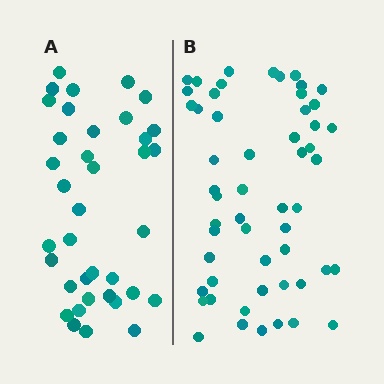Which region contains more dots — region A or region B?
Region B (the right region) has more dots.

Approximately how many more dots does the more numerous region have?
Region B has approximately 15 more dots than region A.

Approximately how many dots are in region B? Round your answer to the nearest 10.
About 50 dots. (The exact count is 54, which rounds to 50.)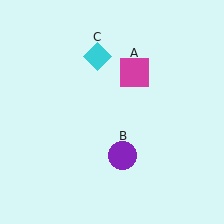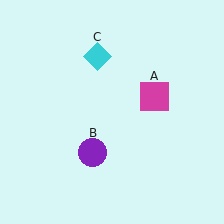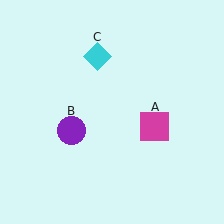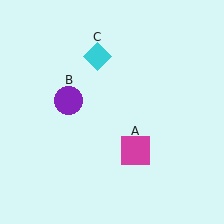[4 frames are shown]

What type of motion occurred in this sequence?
The magenta square (object A), purple circle (object B) rotated clockwise around the center of the scene.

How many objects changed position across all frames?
2 objects changed position: magenta square (object A), purple circle (object B).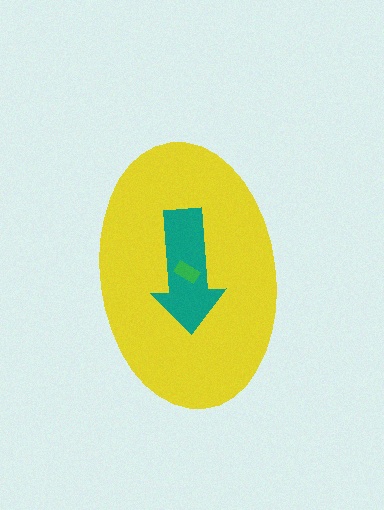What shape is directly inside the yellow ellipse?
The teal arrow.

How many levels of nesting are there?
3.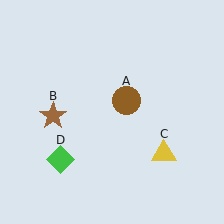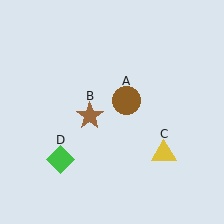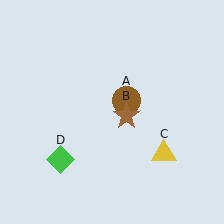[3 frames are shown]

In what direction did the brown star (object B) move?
The brown star (object B) moved right.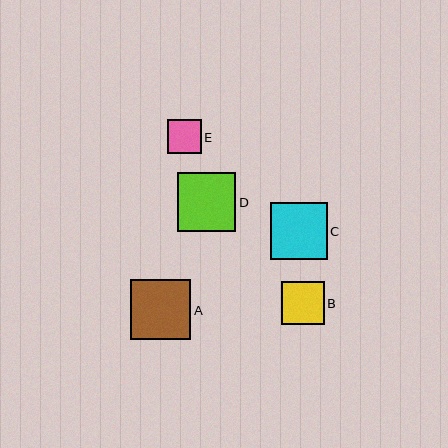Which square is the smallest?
Square E is the smallest with a size of approximately 34 pixels.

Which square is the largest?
Square A is the largest with a size of approximately 60 pixels.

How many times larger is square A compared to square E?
Square A is approximately 1.8 times the size of square E.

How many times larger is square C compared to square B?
Square C is approximately 1.4 times the size of square B.